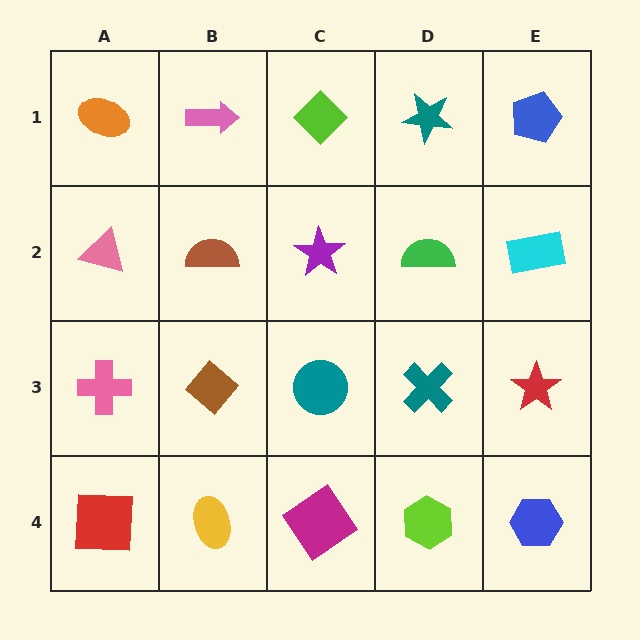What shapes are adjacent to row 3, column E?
A cyan rectangle (row 2, column E), a blue hexagon (row 4, column E), a teal cross (row 3, column D).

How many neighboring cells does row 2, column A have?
3.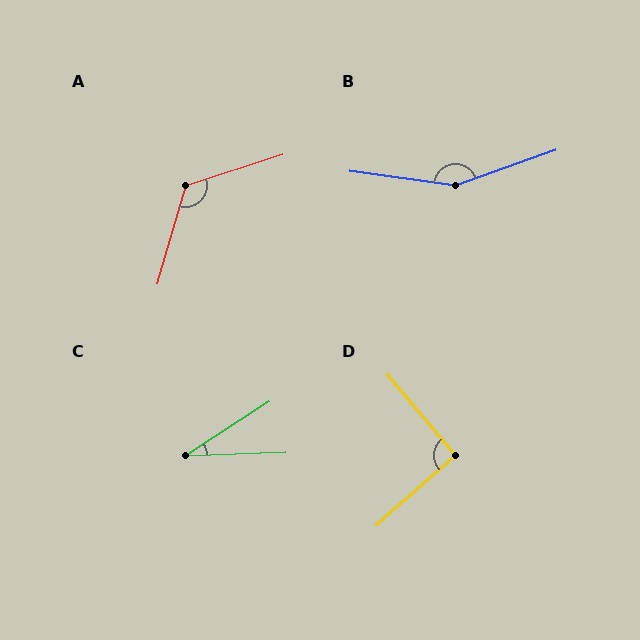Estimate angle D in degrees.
Approximately 92 degrees.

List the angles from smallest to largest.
C (31°), D (92°), A (124°), B (153°).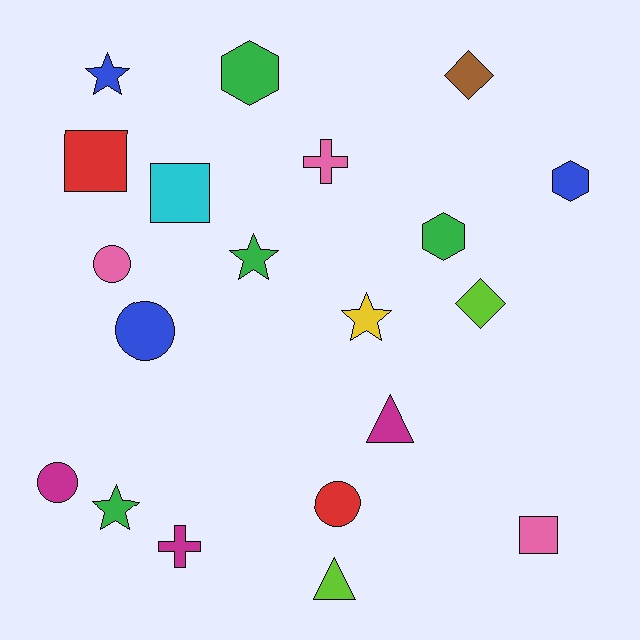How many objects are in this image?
There are 20 objects.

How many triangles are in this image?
There are 2 triangles.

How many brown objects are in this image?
There is 1 brown object.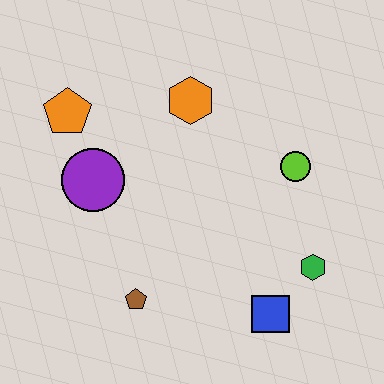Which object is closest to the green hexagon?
The blue square is closest to the green hexagon.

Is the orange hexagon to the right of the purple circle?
Yes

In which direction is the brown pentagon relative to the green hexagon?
The brown pentagon is to the left of the green hexagon.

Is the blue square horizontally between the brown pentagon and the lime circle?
Yes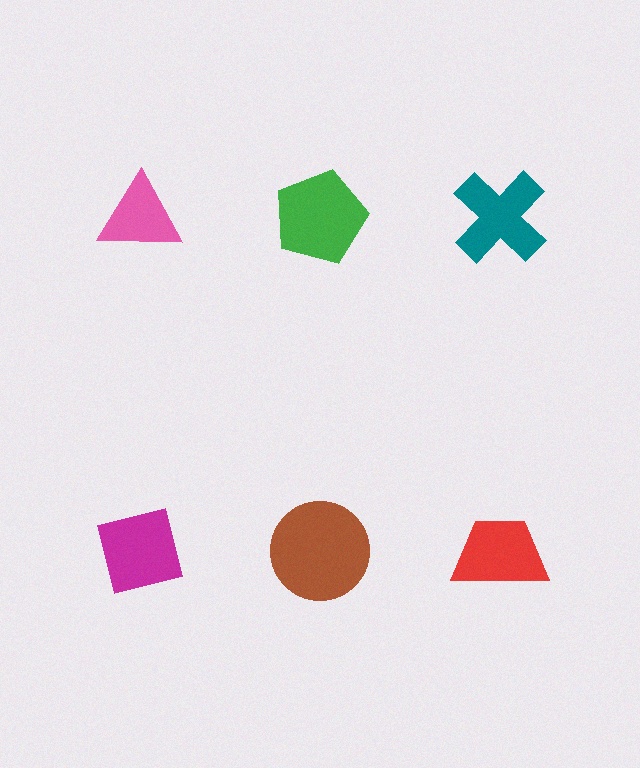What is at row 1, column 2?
A green pentagon.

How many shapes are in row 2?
3 shapes.